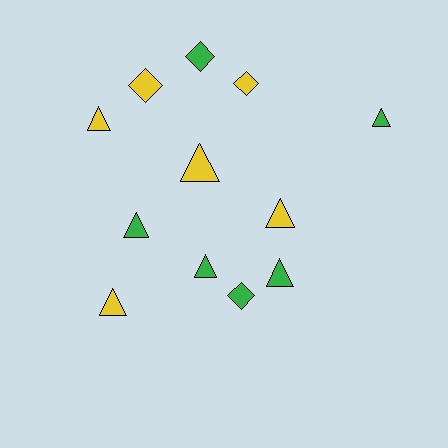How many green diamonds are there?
There are 2 green diamonds.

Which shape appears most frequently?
Triangle, with 8 objects.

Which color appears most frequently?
Yellow, with 6 objects.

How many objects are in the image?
There are 12 objects.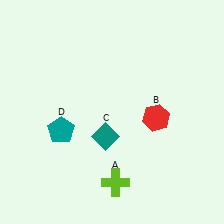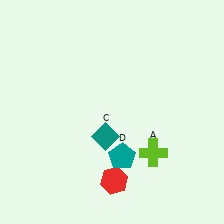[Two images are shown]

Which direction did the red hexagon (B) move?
The red hexagon (B) moved down.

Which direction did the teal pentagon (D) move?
The teal pentagon (D) moved right.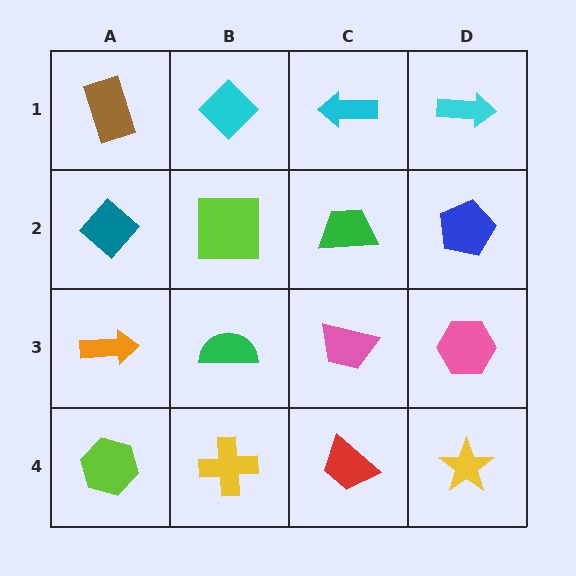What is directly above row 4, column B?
A green semicircle.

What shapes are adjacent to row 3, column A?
A teal diamond (row 2, column A), a lime hexagon (row 4, column A), a green semicircle (row 3, column B).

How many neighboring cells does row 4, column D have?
2.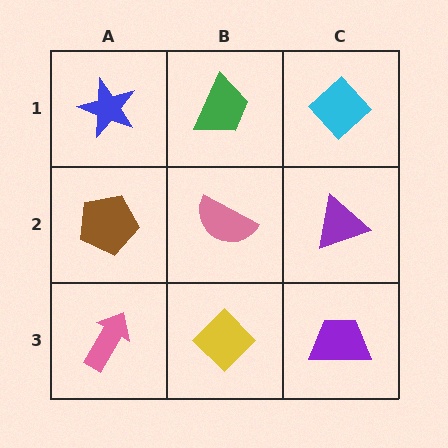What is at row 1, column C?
A cyan diamond.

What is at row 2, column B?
A pink semicircle.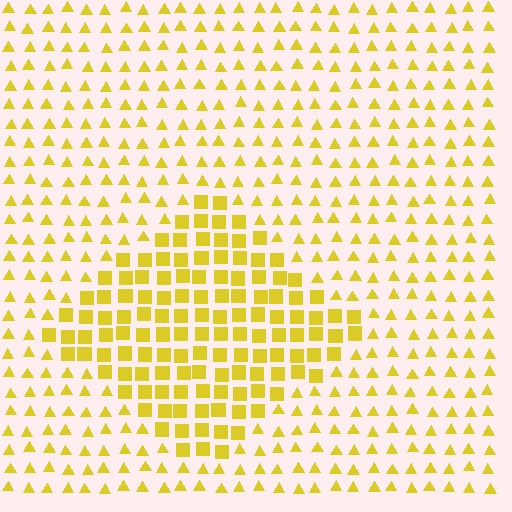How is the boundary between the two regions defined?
The boundary is defined by a change in element shape: squares inside vs. triangles outside. All elements share the same color and spacing.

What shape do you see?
I see a diamond.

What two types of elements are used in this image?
The image uses squares inside the diamond region and triangles outside it.